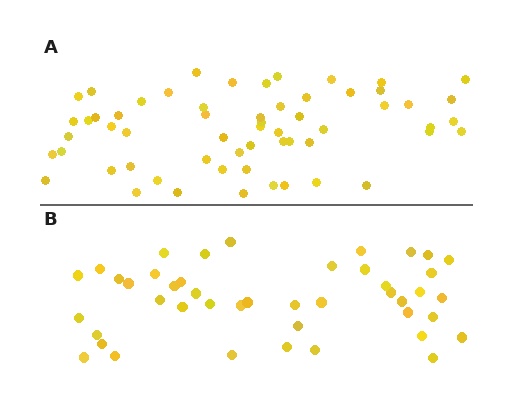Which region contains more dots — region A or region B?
Region A (the top region) has more dots.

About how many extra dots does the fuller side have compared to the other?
Region A has approximately 15 more dots than region B.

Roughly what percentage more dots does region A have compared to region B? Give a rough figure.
About 35% more.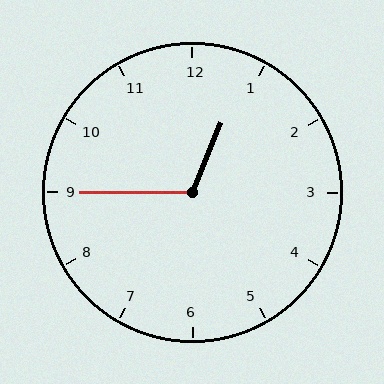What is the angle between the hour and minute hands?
Approximately 112 degrees.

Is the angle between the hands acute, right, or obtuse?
It is obtuse.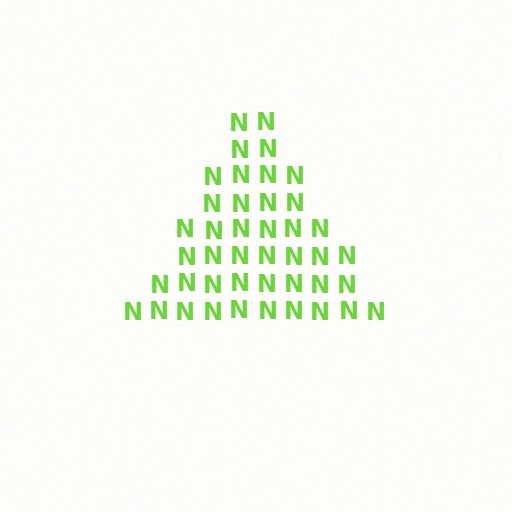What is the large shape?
The large shape is a triangle.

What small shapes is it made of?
It is made of small letter N's.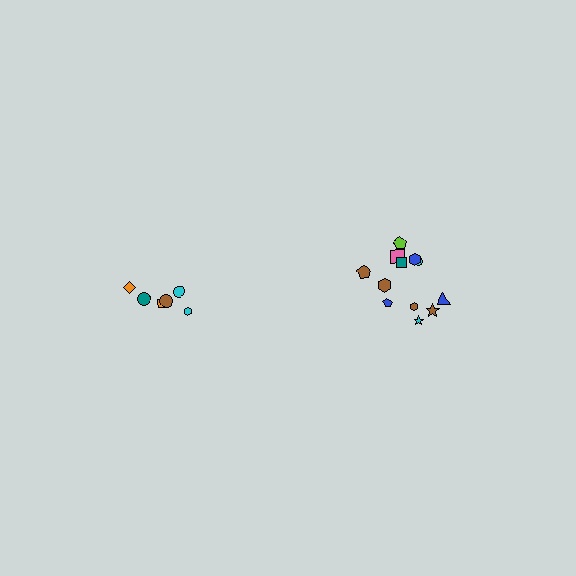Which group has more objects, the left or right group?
The right group.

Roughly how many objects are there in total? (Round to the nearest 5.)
Roughly 20 objects in total.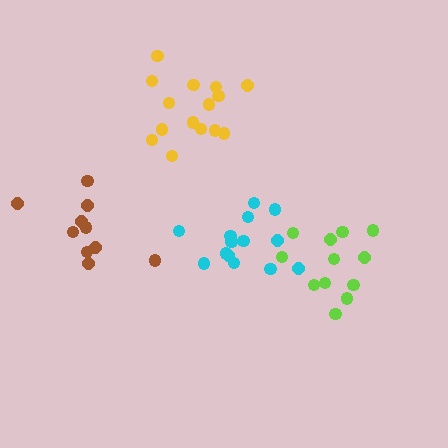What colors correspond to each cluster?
The clusters are colored: lime, brown, cyan, yellow.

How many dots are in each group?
Group 1: 12 dots, Group 2: 10 dots, Group 3: 14 dots, Group 4: 15 dots (51 total).